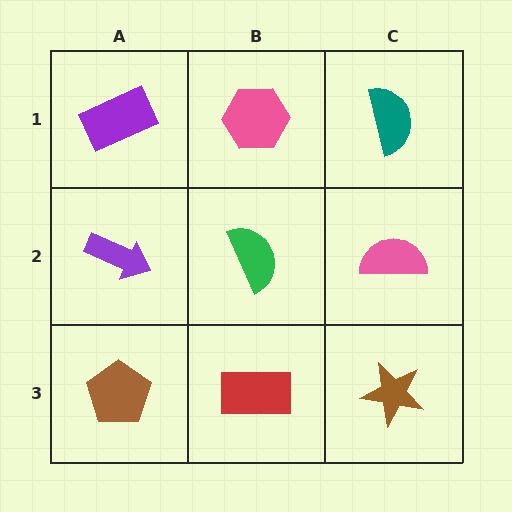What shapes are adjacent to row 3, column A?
A purple arrow (row 2, column A), a red rectangle (row 3, column B).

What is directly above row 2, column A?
A purple rectangle.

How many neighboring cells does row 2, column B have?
4.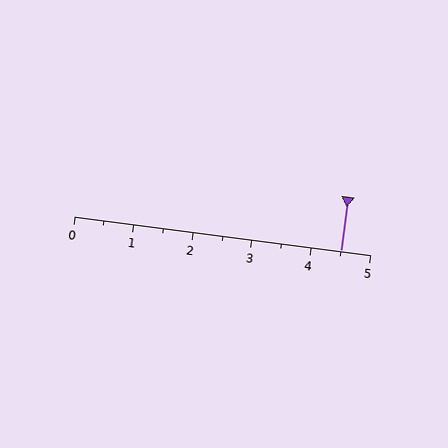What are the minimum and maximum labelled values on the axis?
The axis runs from 0 to 5.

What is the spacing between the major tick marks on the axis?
The major ticks are spaced 1 apart.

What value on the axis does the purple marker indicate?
The marker indicates approximately 4.5.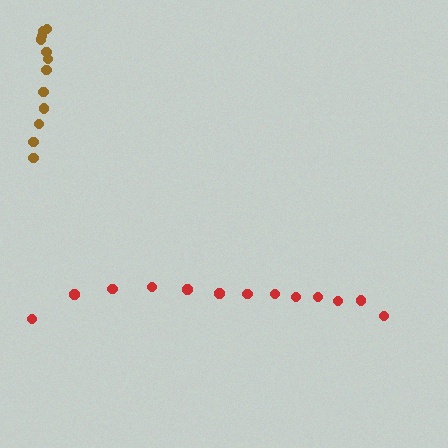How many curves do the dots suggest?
There are 2 distinct paths.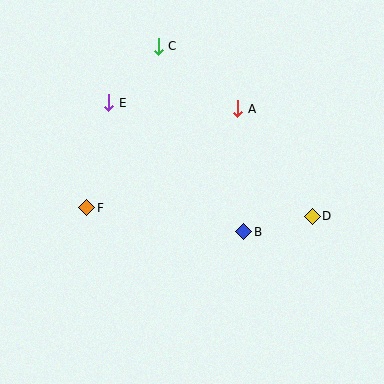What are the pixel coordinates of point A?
Point A is at (238, 109).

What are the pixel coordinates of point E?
Point E is at (109, 103).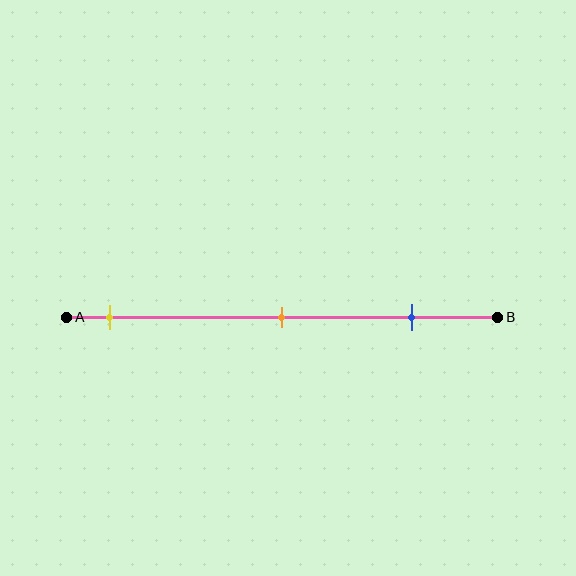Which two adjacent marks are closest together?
The orange and blue marks are the closest adjacent pair.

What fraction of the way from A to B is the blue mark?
The blue mark is approximately 80% (0.8) of the way from A to B.